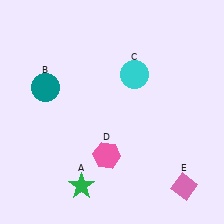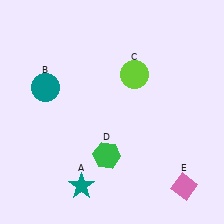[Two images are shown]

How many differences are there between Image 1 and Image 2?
There are 3 differences between the two images.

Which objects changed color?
A changed from green to teal. C changed from cyan to lime. D changed from pink to green.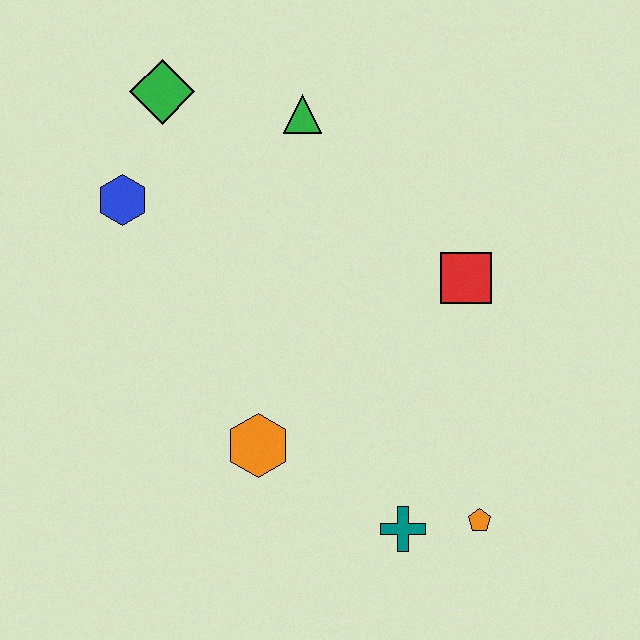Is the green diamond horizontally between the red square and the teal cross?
No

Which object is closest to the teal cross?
The orange pentagon is closest to the teal cross.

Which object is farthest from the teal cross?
The green diamond is farthest from the teal cross.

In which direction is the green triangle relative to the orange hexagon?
The green triangle is above the orange hexagon.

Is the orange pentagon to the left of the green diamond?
No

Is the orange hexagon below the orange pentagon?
No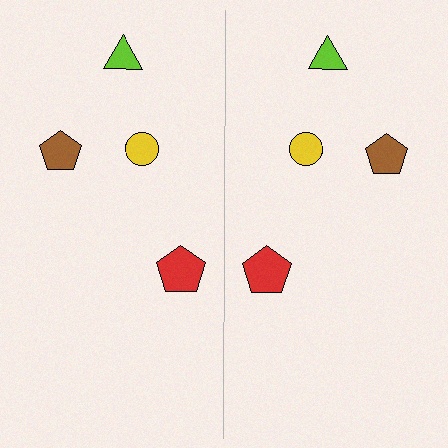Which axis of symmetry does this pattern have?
The pattern has a vertical axis of symmetry running through the center of the image.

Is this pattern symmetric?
Yes, this pattern has bilateral (reflection) symmetry.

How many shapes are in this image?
There are 8 shapes in this image.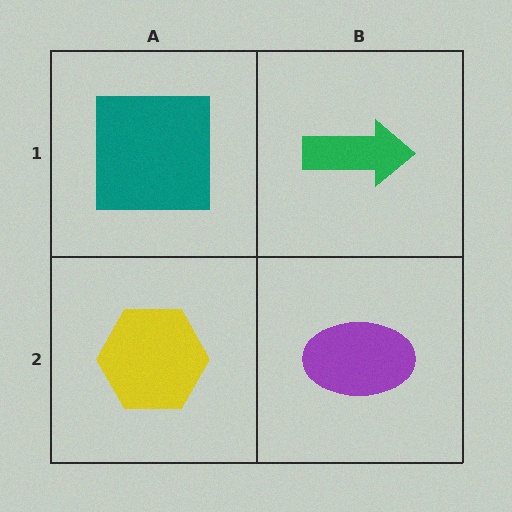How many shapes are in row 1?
2 shapes.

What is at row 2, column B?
A purple ellipse.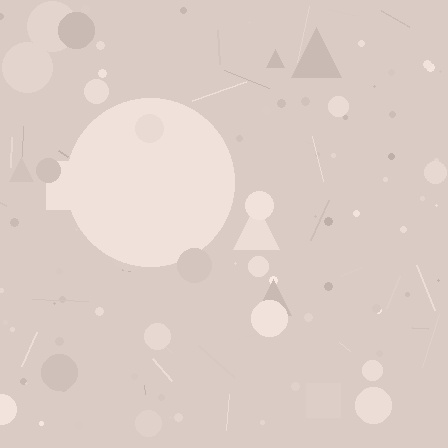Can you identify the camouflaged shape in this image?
The camouflaged shape is a circle.